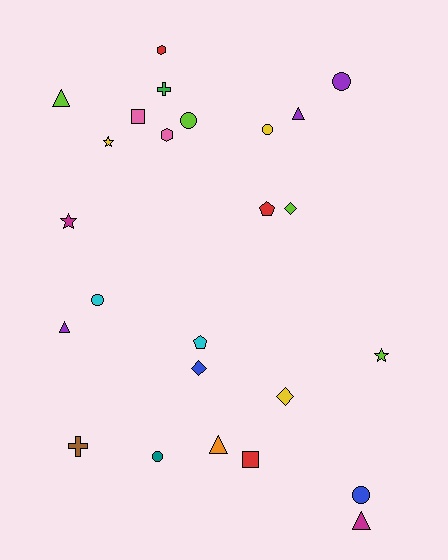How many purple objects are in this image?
There are 3 purple objects.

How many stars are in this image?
There are 3 stars.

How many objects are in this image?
There are 25 objects.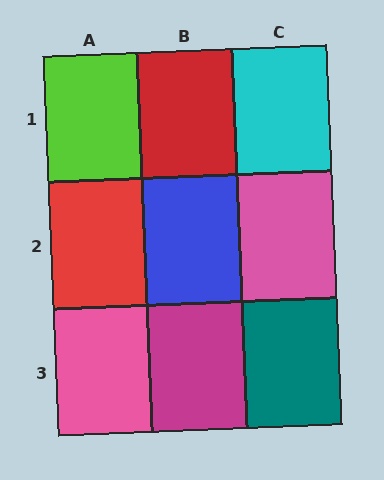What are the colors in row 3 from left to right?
Pink, magenta, teal.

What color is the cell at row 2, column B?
Blue.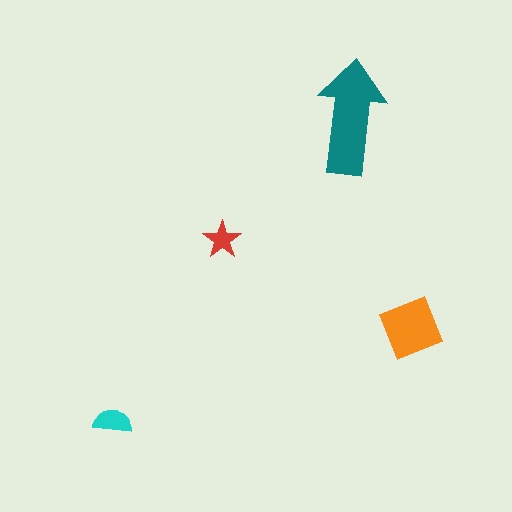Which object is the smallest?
The red star.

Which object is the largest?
The teal arrow.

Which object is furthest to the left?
The cyan semicircle is leftmost.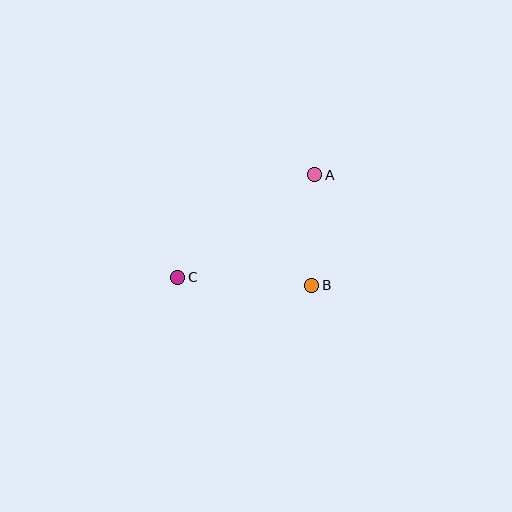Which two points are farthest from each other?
Points A and C are farthest from each other.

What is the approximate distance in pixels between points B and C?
The distance between B and C is approximately 134 pixels.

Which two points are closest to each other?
Points A and B are closest to each other.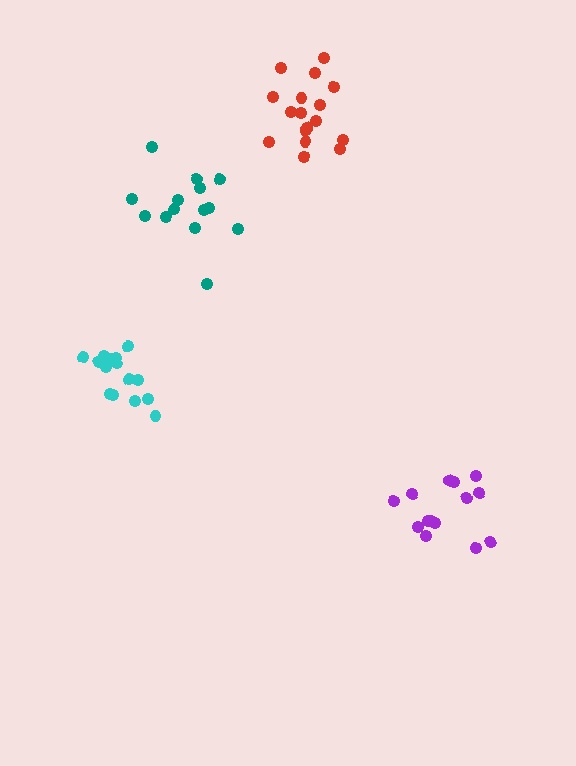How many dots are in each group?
Group 1: 14 dots, Group 2: 14 dots, Group 3: 15 dots, Group 4: 17 dots (60 total).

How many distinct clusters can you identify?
There are 4 distinct clusters.